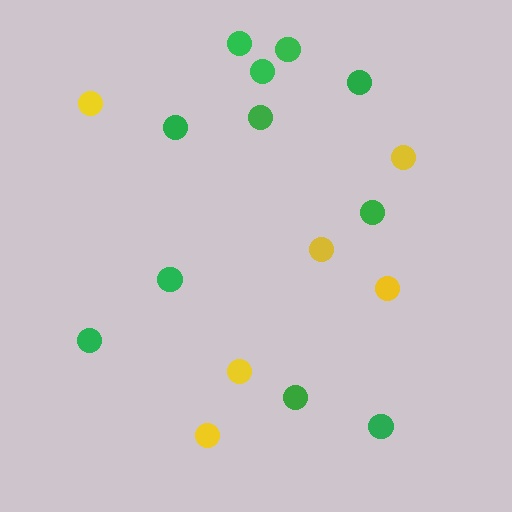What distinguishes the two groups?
There are 2 groups: one group of yellow circles (6) and one group of green circles (11).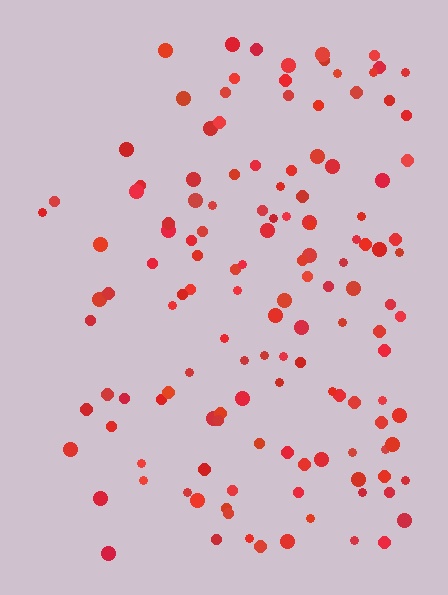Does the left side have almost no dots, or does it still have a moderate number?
Still a moderate number, just noticeably fewer than the right.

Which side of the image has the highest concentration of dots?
The right.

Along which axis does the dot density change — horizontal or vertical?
Horizontal.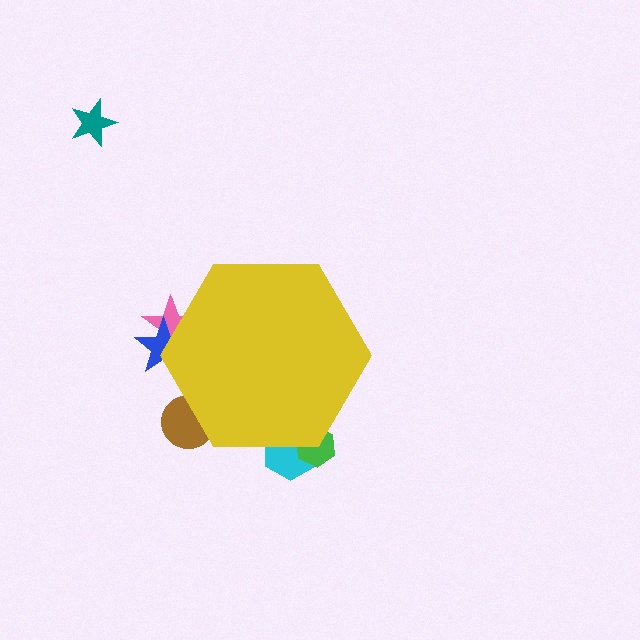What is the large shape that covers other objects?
A yellow hexagon.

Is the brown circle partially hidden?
Yes, the brown circle is partially hidden behind the yellow hexagon.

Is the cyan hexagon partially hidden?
Yes, the cyan hexagon is partially hidden behind the yellow hexagon.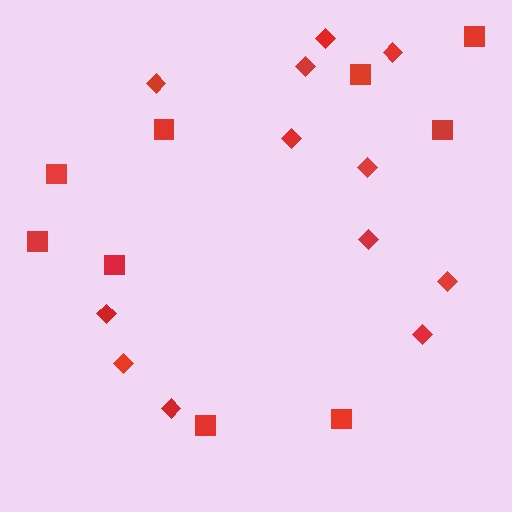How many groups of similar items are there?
There are 2 groups: one group of diamonds (12) and one group of squares (9).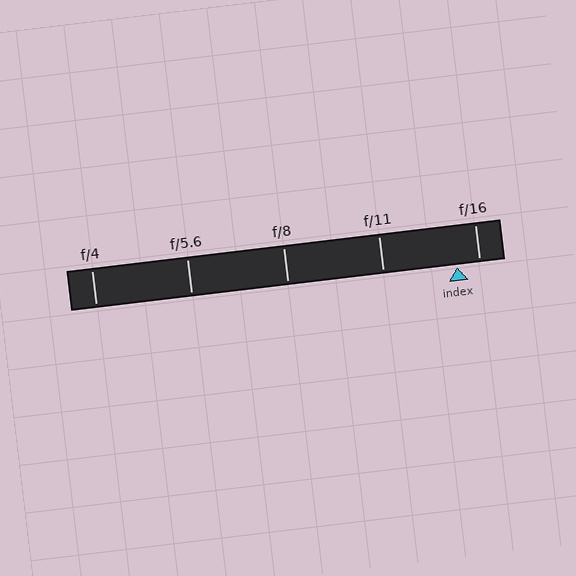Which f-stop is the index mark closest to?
The index mark is closest to f/16.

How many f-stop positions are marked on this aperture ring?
There are 5 f-stop positions marked.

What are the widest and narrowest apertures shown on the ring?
The widest aperture shown is f/4 and the narrowest is f/16.